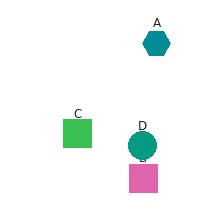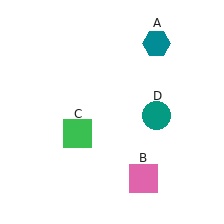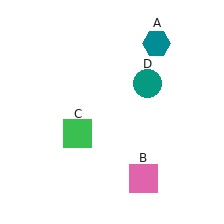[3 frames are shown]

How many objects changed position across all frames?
1 object changed position: teal circle (object D).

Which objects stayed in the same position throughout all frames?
Teal hexagon (object A) and pink square (object B) and green square (object C) remained stationary.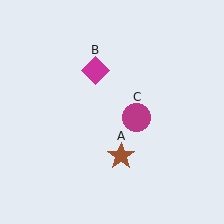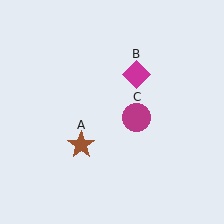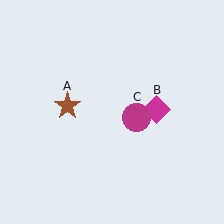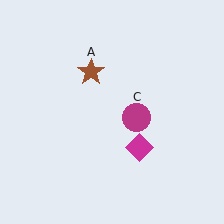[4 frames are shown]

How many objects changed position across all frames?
2 objects changed position: brown star (object A), magenta diamond (object B).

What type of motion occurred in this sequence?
The brown star (object A), magenta diamond (object B) rotated clockwise around the center of the scene.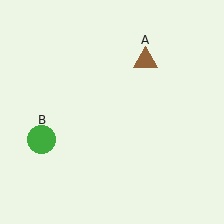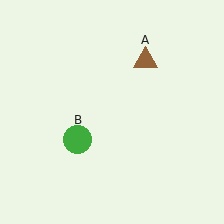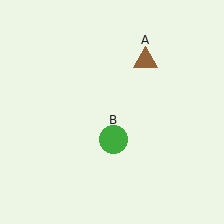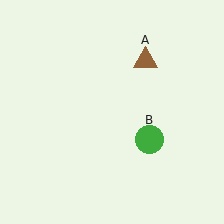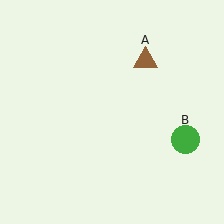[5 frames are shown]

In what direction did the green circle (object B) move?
The green circle (object B) moved right.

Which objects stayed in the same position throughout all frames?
Brown triangle (object A) remained stationary.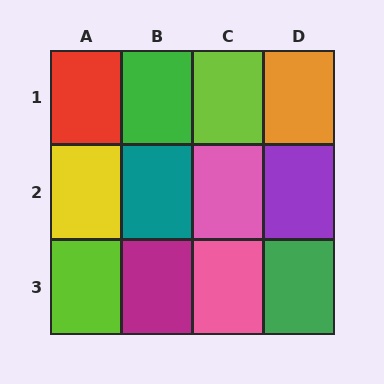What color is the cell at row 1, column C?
Lime.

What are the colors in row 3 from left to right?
Lime, magenta, pink, green.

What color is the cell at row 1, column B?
Green.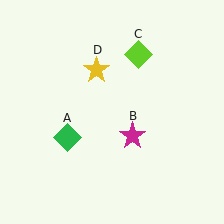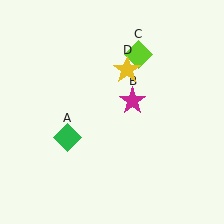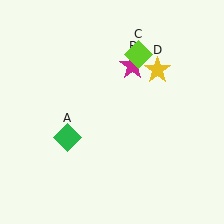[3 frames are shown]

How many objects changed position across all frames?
2 objects changed position: magenta star (object B), yellow star (object D).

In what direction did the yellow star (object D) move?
The yellow star (object D) moved right.